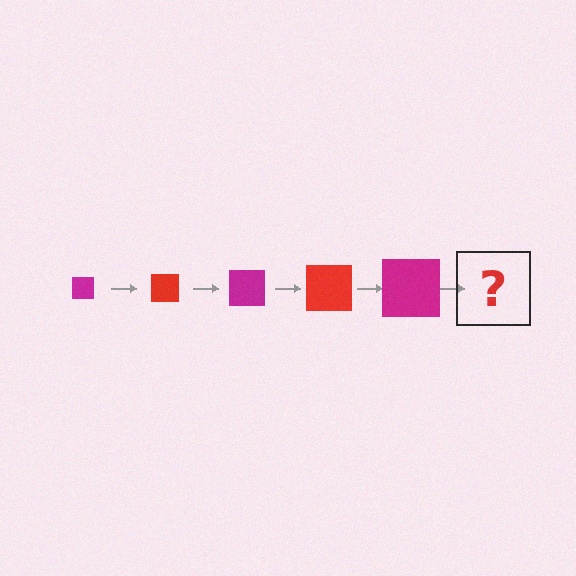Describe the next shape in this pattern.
It should be a red square, larger than the previous one.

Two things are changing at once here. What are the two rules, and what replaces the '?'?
The two rules are that the square grows larger each step and the color cycles through magenta and red. The '?' should be a red square, larger than the previous one.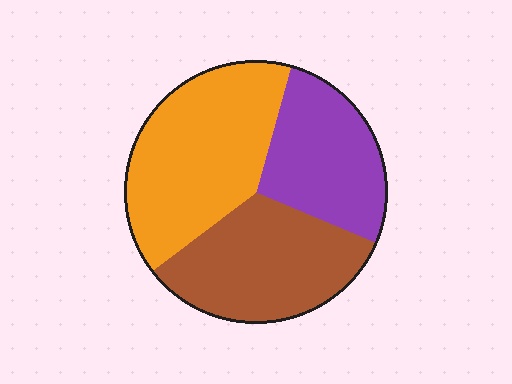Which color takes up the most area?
Orange, at roughly 40%.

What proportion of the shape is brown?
Brown takes up about one third (1/3) of the shape.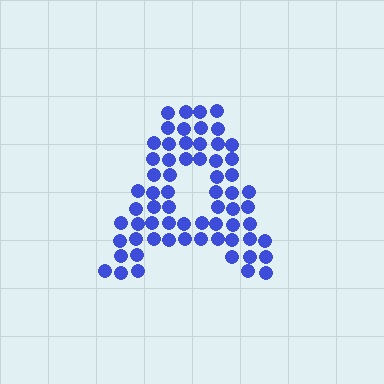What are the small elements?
The small elements are circles.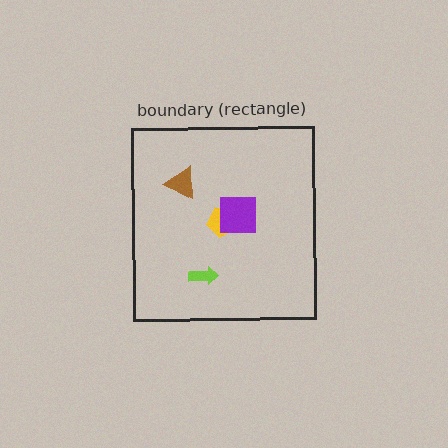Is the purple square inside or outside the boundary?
Inside.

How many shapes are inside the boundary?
4 inside, 0 outside.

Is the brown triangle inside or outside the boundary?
Inside.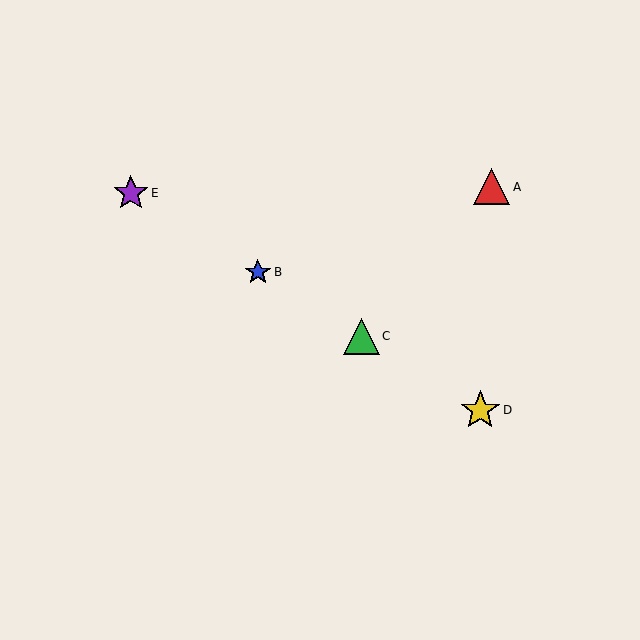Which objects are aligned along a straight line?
Objects B, C, D, E are aligned along a straight line.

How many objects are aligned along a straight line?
4 objects (B, C, D, E) are aligned along a straight line.